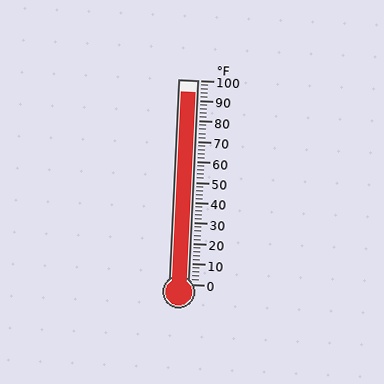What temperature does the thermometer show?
The thermometer shows approximately 94°F.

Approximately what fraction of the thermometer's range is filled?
The thermometer is filled to approximately 95% of its range.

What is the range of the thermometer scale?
The thermometer scale ranges from 0°F to 100°F.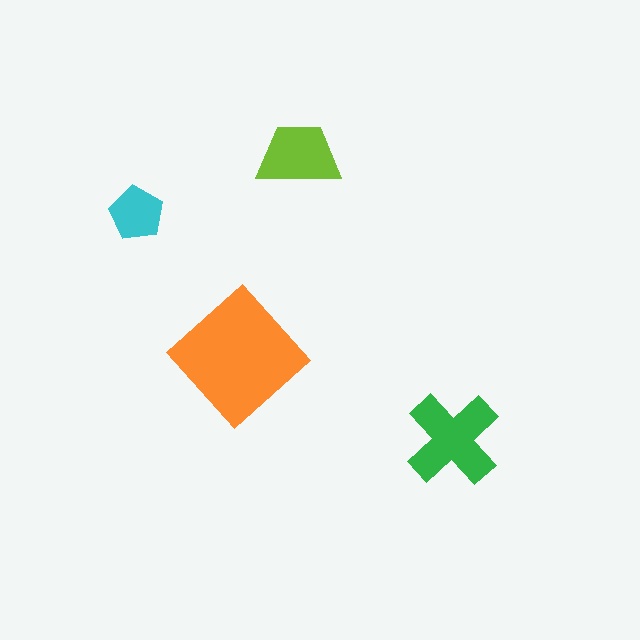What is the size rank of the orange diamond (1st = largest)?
1st.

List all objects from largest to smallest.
The orange diamond, the green cross, the lime trapezoid, the cyan pentagon.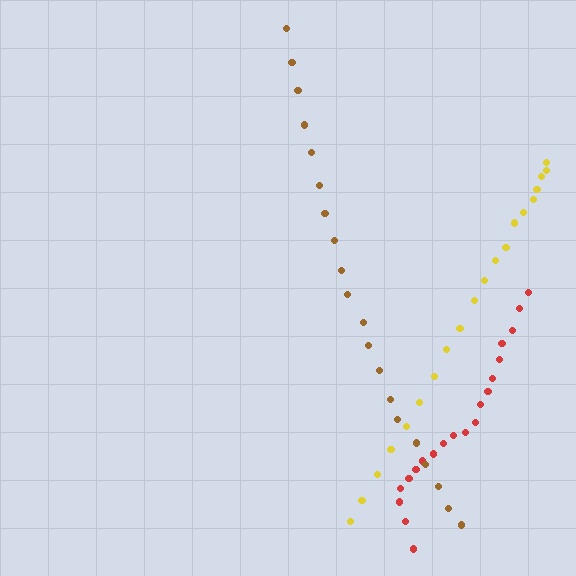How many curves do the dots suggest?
There are 3 distinct paths.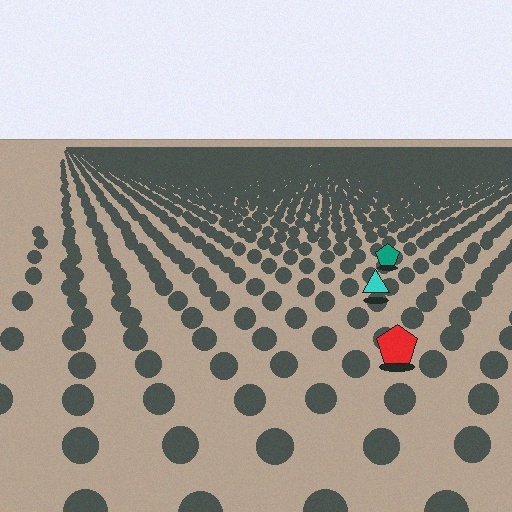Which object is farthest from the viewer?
The teal pentagon is farthest from the viewer. It appears smaller and the ground texture around it is denser.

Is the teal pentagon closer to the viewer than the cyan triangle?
No. The cyan triangle is closer — you can tell from the texture gradient: the ground texture is coarser near it.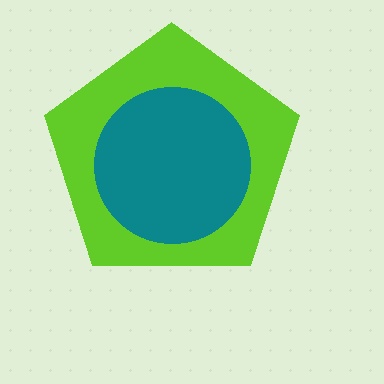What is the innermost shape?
The teal circle.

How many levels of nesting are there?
2.